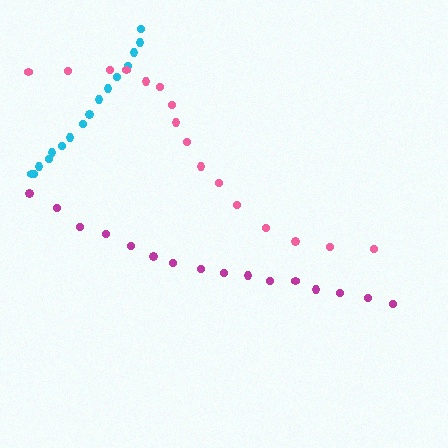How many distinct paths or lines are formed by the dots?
There are 3 distinct paths.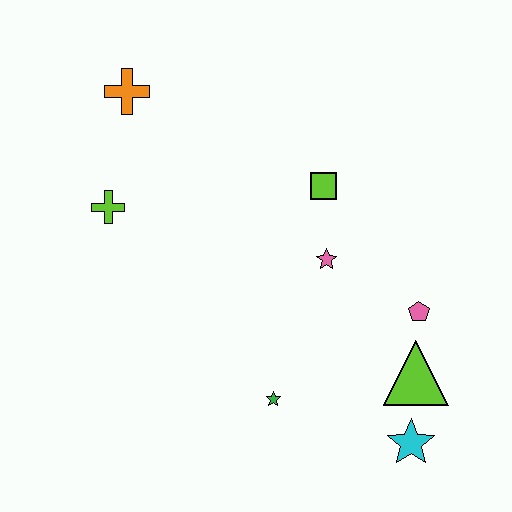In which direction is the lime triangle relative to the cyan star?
The lime triangle is above the cyan star.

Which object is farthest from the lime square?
The cyan star is farthest from the lime square.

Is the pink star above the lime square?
No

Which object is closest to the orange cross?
The lime cross is closest to the orange cross.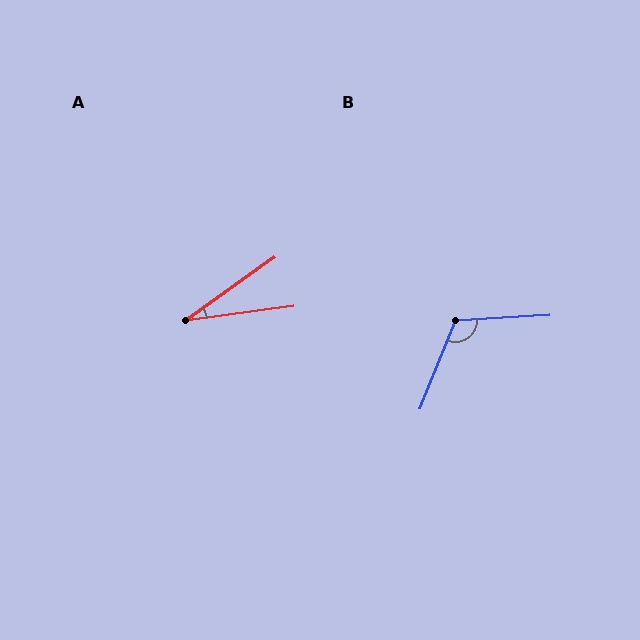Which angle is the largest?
B, at approximately 115 degrees.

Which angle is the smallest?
A, at approximately 28 degrees.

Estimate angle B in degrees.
Approximately 115 degrees.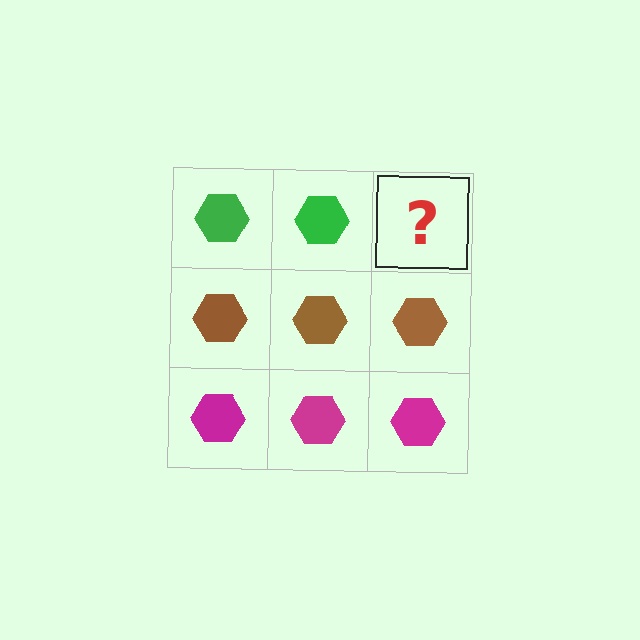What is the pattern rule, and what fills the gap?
The rule is that each row has a consistent color. The gap should be filled with a green hexagon.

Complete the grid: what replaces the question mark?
The question mark should be replaced with a green hexagon.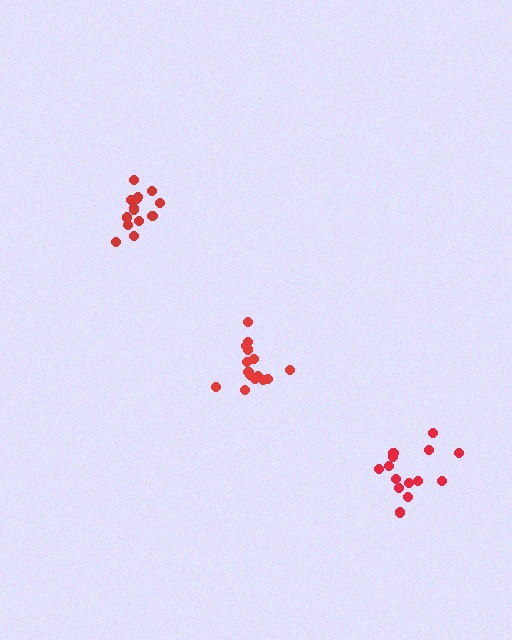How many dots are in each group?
Group 1: 15 dots, Group 2: 15 dots, Group 3: 14 dots (44 total).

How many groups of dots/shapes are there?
There are 3 groups.